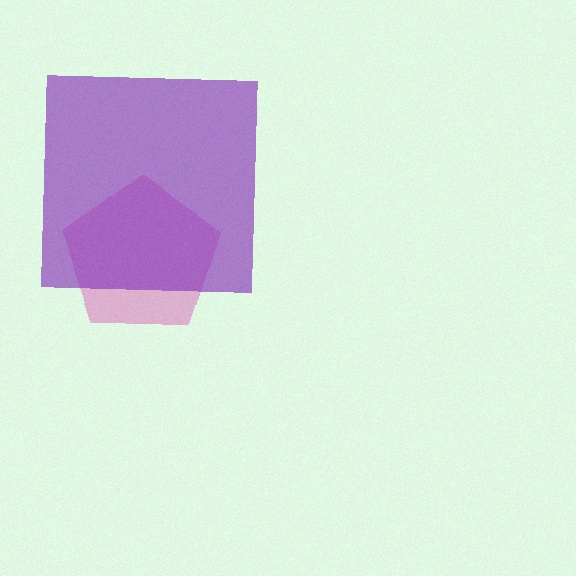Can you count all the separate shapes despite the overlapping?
Yes, there are 2 separate shapes.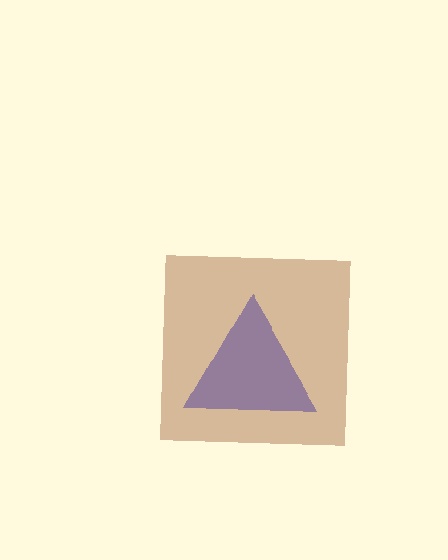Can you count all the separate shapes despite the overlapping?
Yes, there are 2 separate shapes.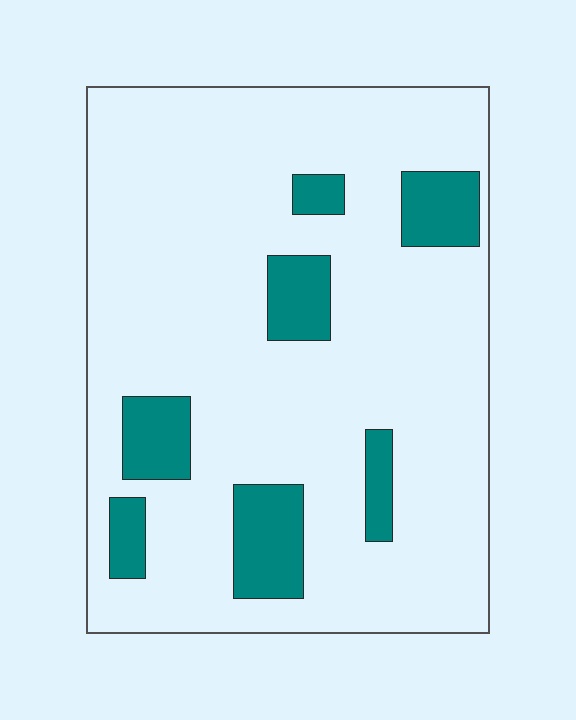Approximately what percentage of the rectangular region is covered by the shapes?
Approximately 15%.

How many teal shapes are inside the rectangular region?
7.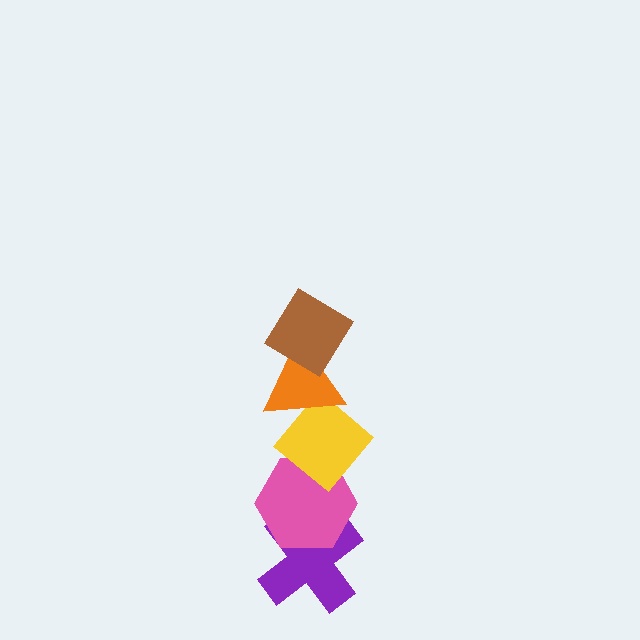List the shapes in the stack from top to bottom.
From top to bottom: the brown diamond, the orange triangle, the yellow diamond, the pink hexagon, the purple cross.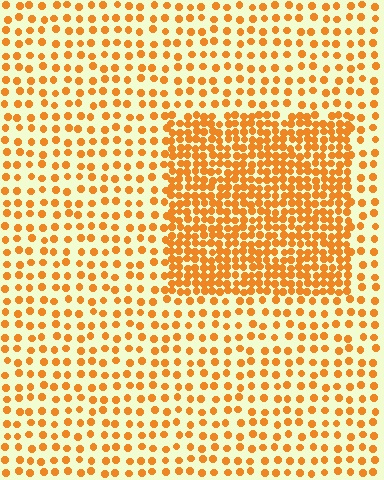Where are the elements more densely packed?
The elements are more densely packed inside the rectangle boundary.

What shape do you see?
I see a rectangle.